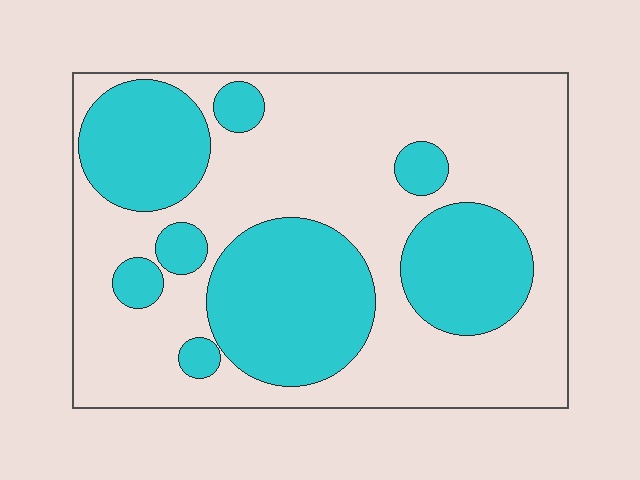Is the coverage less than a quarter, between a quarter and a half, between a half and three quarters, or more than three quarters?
Between a quarter and a half.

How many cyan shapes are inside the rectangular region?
8.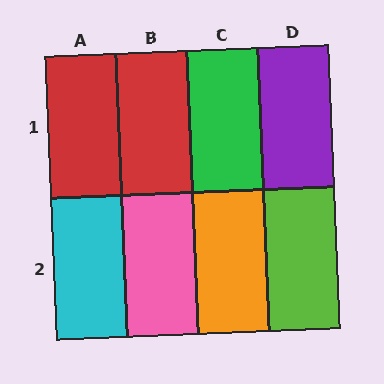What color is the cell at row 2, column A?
Cyan.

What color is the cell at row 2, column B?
Pink.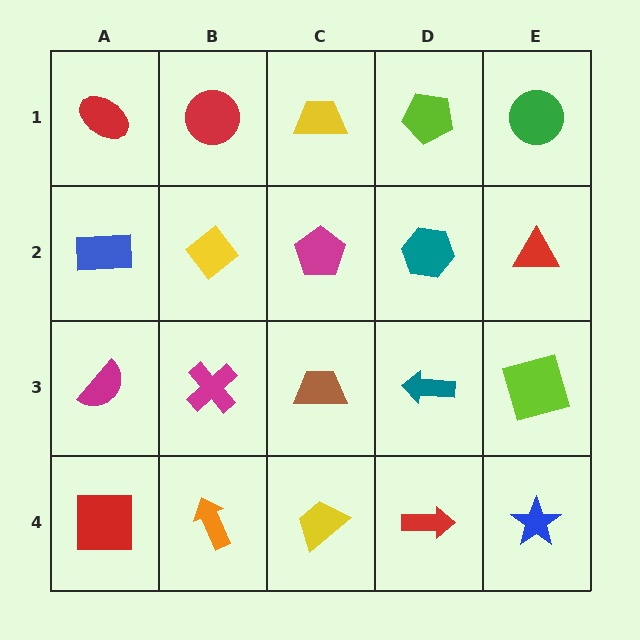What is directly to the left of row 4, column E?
A red arrow.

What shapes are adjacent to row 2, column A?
A red ellipse (row 1, column A), a magenta semicircle (row 3, column A), a yellow diamond (row 2, column B).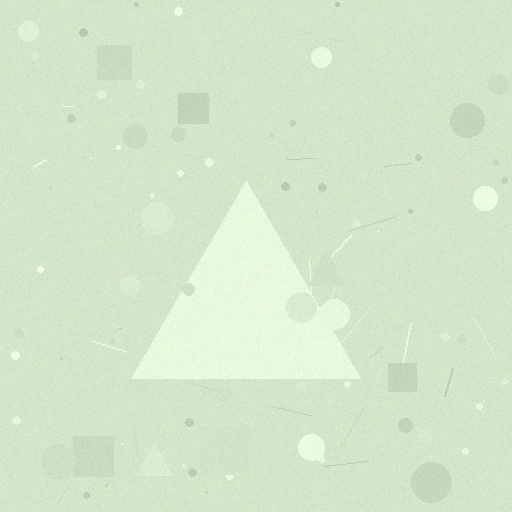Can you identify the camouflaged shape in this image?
The camouflaged shape is a triangle.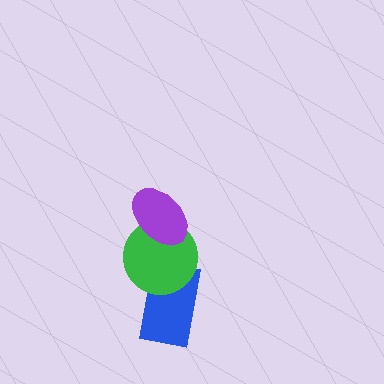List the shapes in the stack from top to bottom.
From top to bottom: the purple ellipse, the green circle, the blue rectangle.